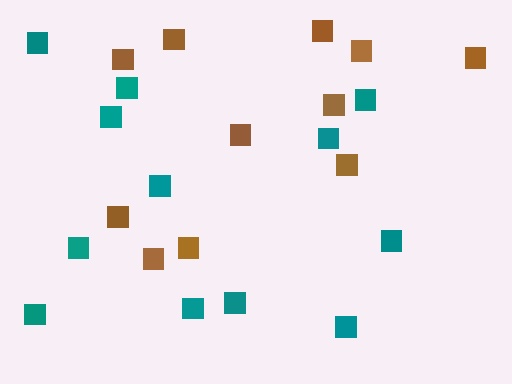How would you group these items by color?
There are 2 groups: one group of teal squares (12) and one group of brown squares (11).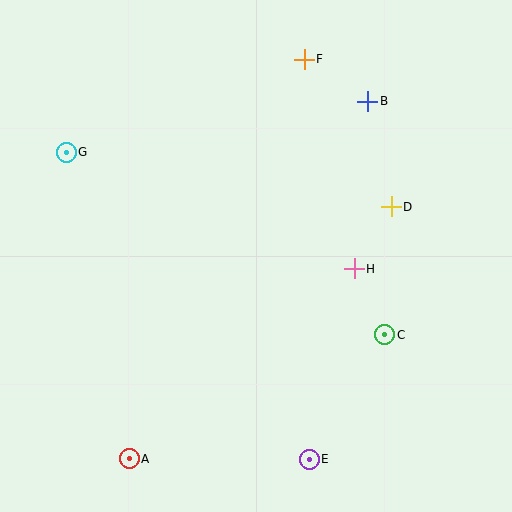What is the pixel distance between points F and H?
The distance between F and H is 215 pixels.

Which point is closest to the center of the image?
Point H at (354, 269) is closest to the center.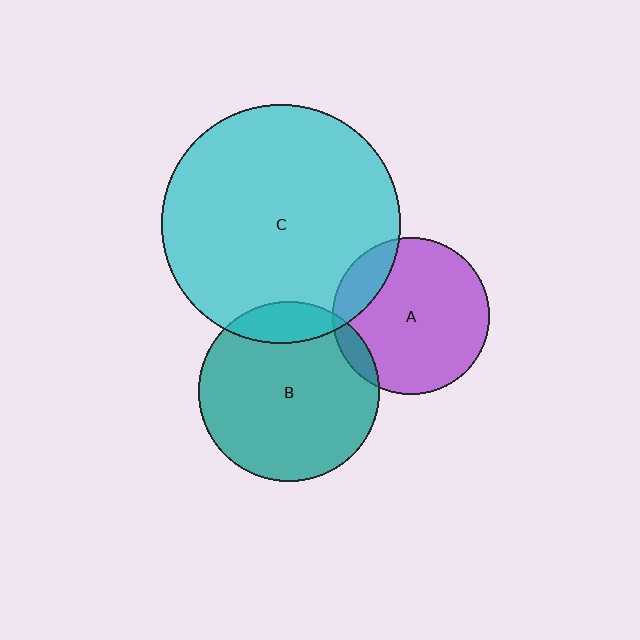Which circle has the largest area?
Circle C (cyan).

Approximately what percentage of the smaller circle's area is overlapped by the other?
Approximately 15%.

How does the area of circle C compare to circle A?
Approximately 2.3 times.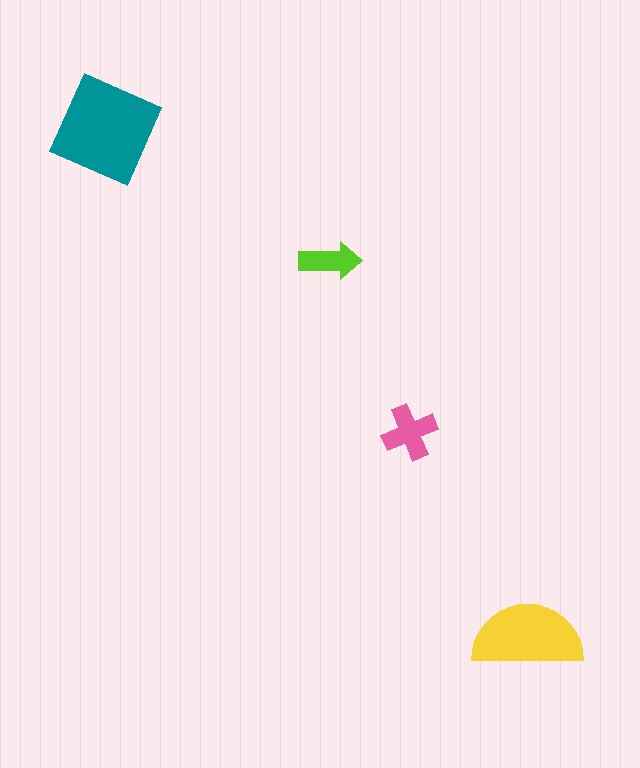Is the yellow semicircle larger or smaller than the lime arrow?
Larger.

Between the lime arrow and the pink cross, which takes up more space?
The pink cross.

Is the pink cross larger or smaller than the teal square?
Smaller.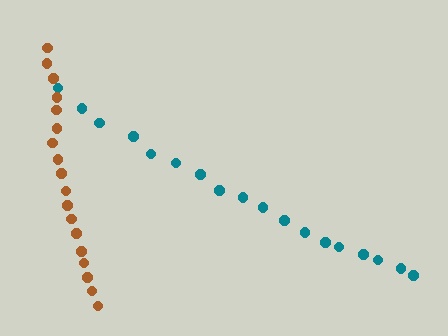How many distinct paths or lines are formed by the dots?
There are 2 distinct paths.